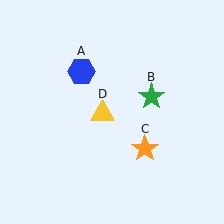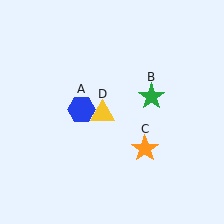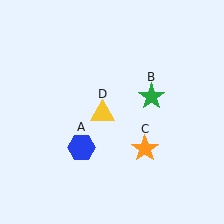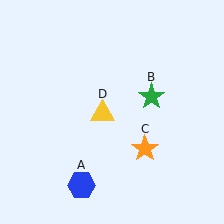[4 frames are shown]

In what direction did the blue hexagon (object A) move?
The blue hexagon (object A) moved down.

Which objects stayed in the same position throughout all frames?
Green star (object B) and orange star (object C) and yellow triangle (object D) remained stationary.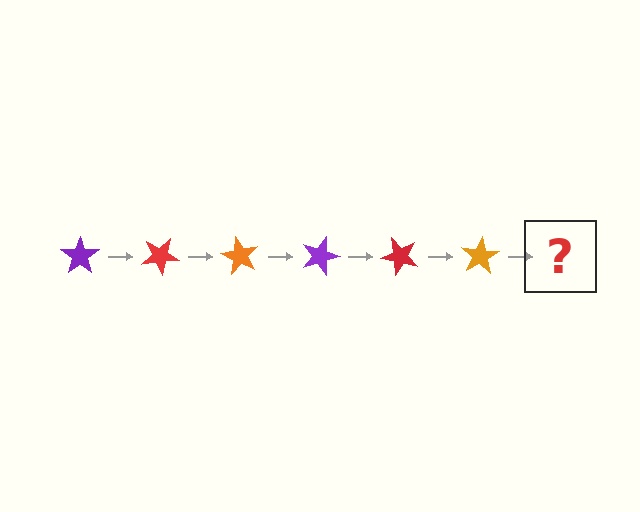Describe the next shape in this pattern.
It should be a purple star, rotated 180 degrees from the start.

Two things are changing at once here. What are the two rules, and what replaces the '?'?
The two rules are that it rotates 30 degrees each step and the color cycles through purple, red, and orange. The '?' should be a purple star, rotated 180 degrees from the start.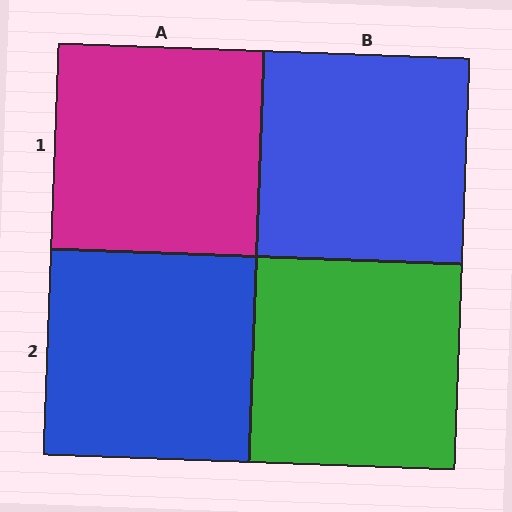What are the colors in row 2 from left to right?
Blue, green.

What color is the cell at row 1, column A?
Magenta.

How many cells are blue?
2 cells are blue.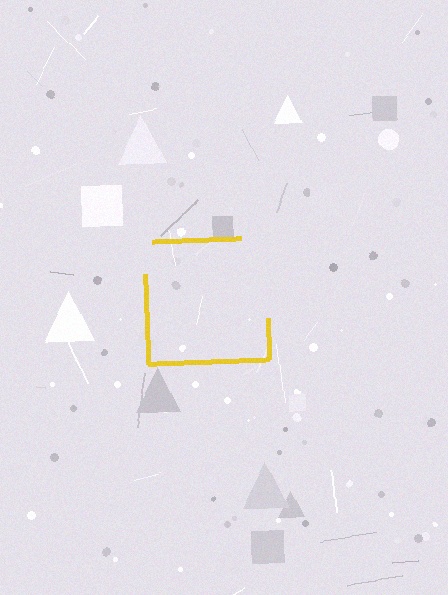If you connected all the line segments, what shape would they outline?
They would outline a square.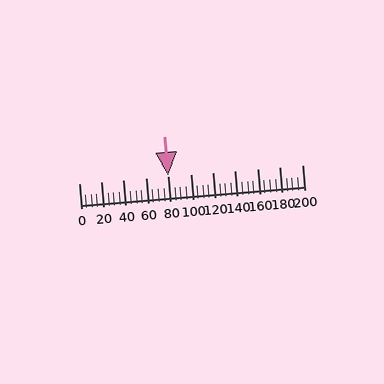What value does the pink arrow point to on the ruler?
The pink arrow points to approximately 80.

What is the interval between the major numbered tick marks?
The major tick marks are spaced 20 units apart.